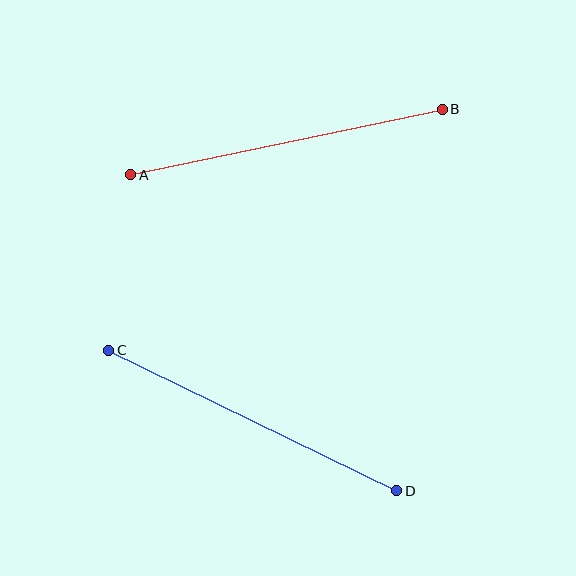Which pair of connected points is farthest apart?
Points C and D are farthest apart.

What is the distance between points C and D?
The distance is approximately 320 pixels.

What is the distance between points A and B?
The distance is approximately 318 pixels.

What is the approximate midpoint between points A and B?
The midpoint is at approximately (286, 142) pixels.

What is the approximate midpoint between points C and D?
The midpoint is at approximately (253, 420) pixels.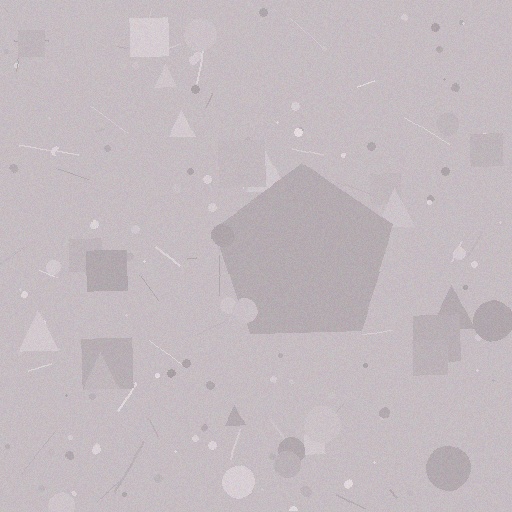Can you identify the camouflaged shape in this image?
The camouflaged shape is a pentagon.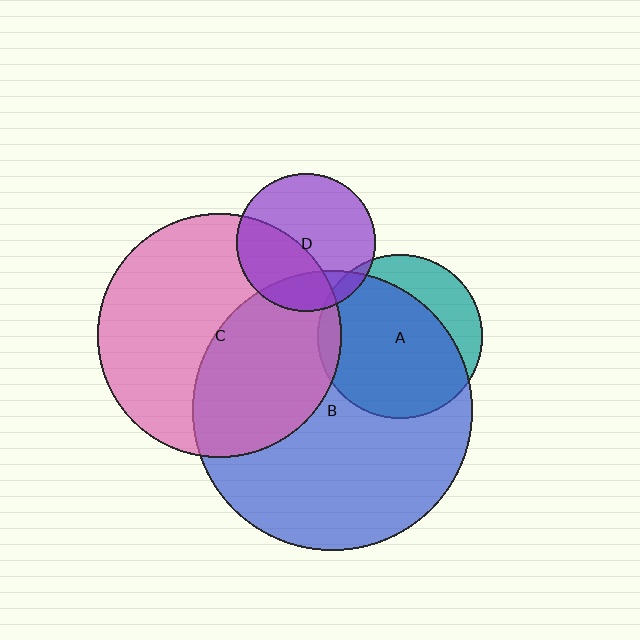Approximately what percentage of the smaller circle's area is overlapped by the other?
Approximately 5%.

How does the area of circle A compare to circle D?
Approximately 1.4 times.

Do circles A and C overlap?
Yes.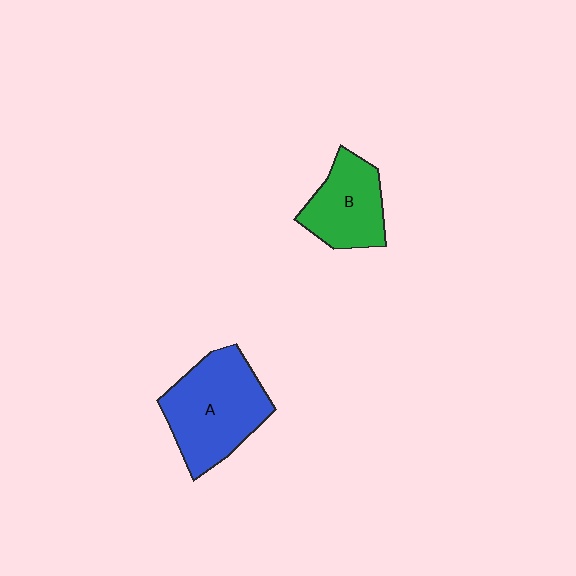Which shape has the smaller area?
Shape B (green).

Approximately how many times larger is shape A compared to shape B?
Approximately 1.5 times.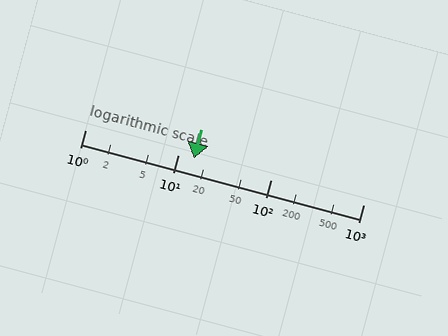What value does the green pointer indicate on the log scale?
The pointer indicates approximately 15.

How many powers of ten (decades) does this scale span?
The scale spans 3 decades, from 1 to 1000.